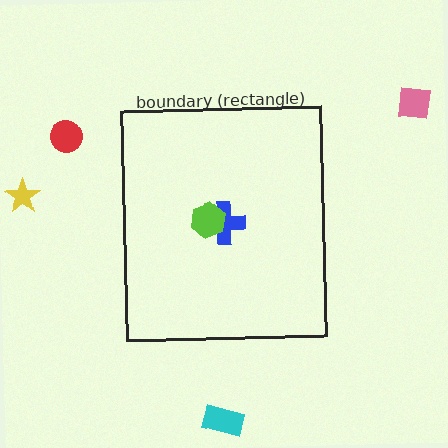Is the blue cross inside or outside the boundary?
Inside.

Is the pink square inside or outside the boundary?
Outside.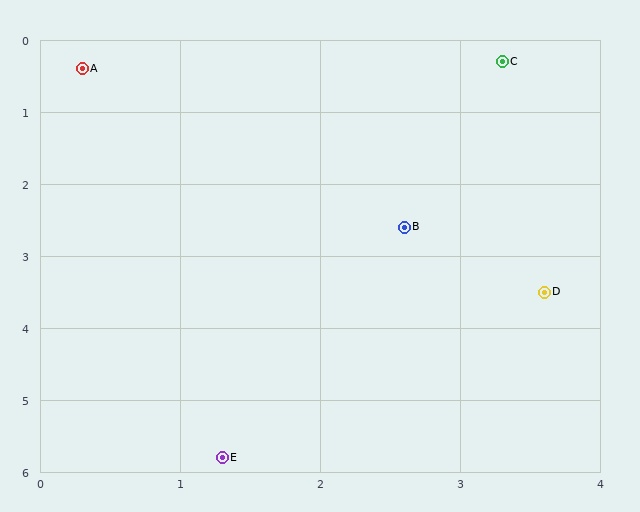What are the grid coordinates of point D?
Point D is at approximately (3.6, 3.5).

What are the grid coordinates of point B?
Point B is at approximately (2.6, 2.6).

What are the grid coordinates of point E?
Point E is at approximately (1.3, 5.8).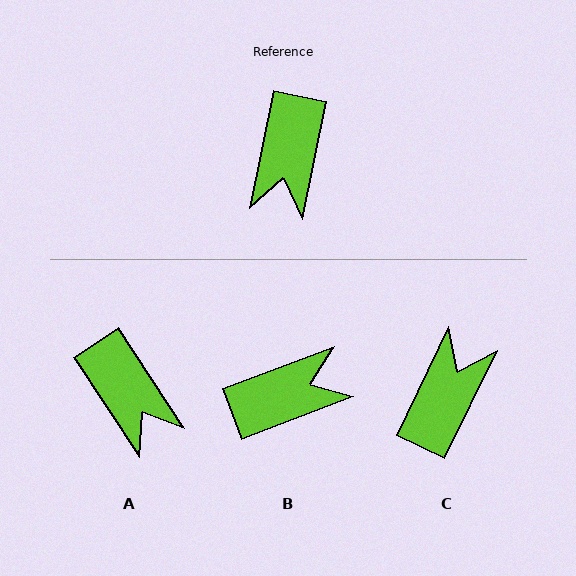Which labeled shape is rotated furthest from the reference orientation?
C, about 166 degrees away.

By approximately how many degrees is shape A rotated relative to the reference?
Approximately 45 degrees counter-clockwise.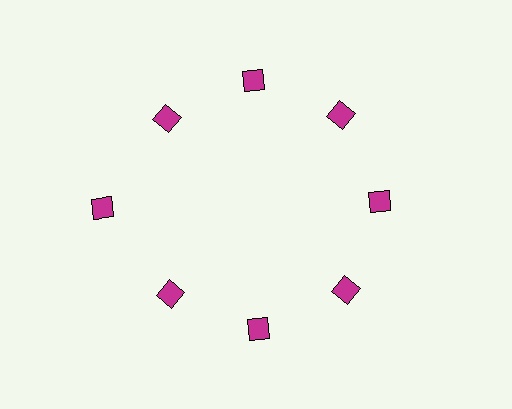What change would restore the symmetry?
The symmetry would be restored by moving it inward, back onto the ring so that all 8 diamonds sit at equal angles and equal distance from the center.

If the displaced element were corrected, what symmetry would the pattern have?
It would have 8-fold rotational symmetry — the pattern would map onto itself every 45 degrees.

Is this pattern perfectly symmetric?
No. The 8 magenta diamonds are arranged in a ring, but one element near the 9 o'clock position is pushed outward from the center, breaking the 8-fold rotational symmetry.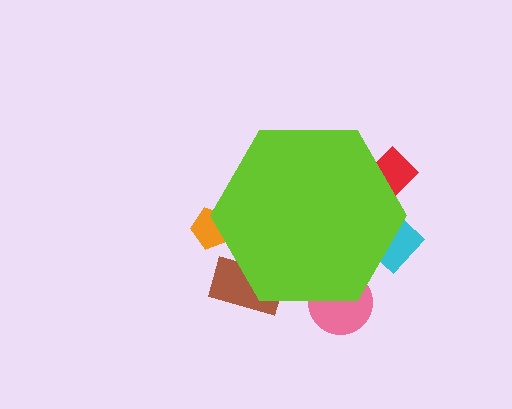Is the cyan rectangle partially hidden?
Yes, the cyan rectangle is partially hidden behind the lime hexagon.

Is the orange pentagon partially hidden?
Yes, the orange pentagon is partially hidden behind the lime hexagon.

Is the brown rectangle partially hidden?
Yes, the brown rectangle is partially hidden behind the lime hexagon.